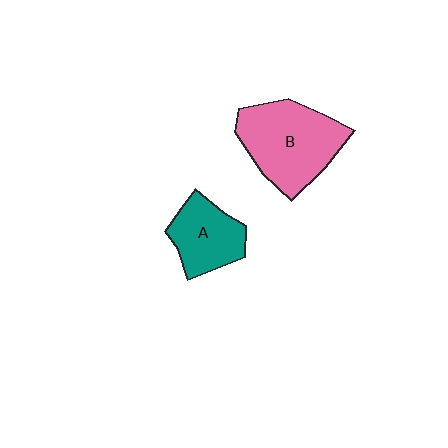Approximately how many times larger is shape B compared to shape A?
Approximately 1.6 times.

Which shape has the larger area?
Shape B (pink).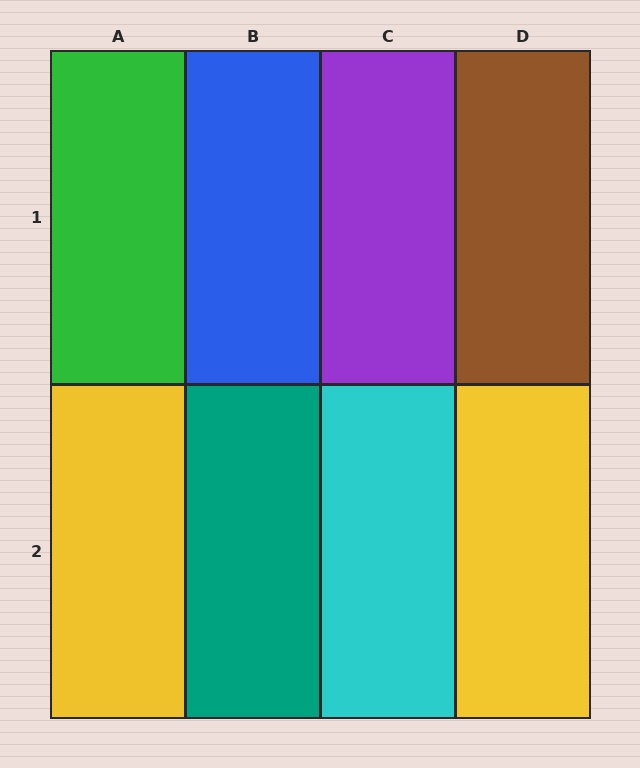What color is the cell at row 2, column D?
Yellow.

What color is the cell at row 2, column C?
Cyan.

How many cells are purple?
1 cell is purple.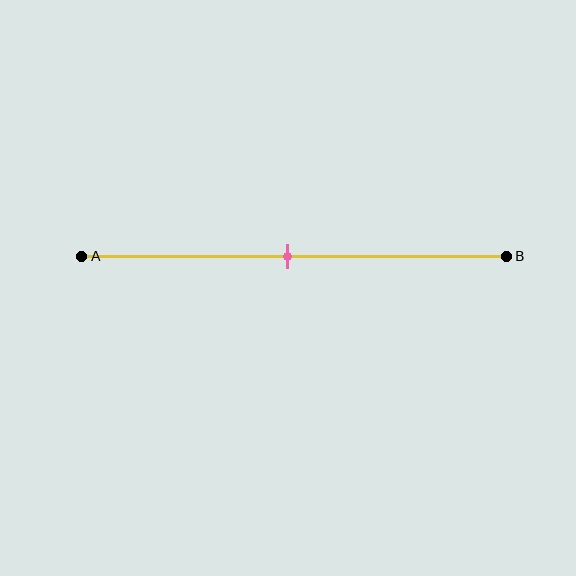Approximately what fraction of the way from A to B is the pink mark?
The pink mark is approximately 50% of the way from A to B.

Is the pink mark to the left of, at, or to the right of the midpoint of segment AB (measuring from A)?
The pink mark is approximately at the midpoint of segment AB.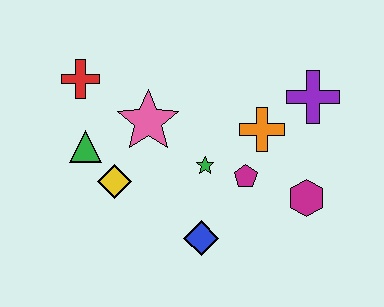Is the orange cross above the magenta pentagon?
Yes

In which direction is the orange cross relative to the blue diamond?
The orange cross is above the blue diamond.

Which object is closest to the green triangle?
The yellow diamond is closest to the green triangle.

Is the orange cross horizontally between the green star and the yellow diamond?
No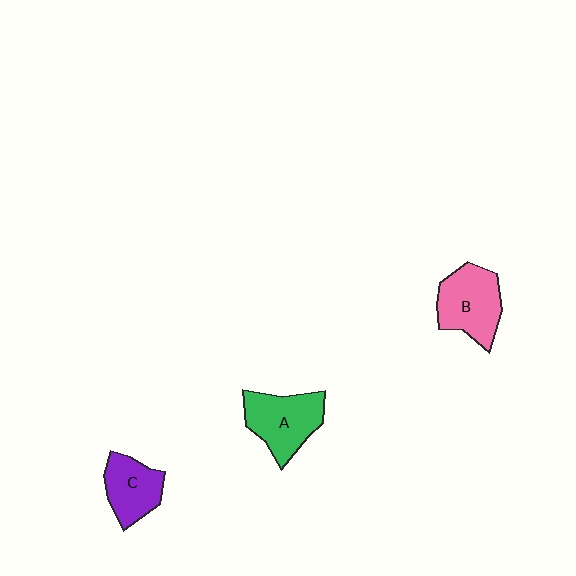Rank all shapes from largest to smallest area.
From largest to smallest: B (pink), A (green), C (purple).